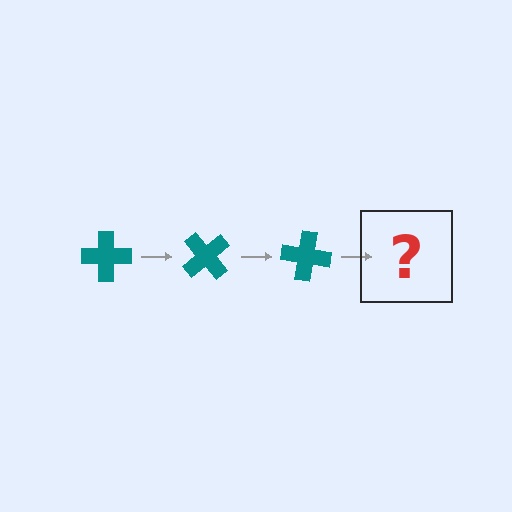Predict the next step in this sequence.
The next step is a teal cross rotated 150 degrees.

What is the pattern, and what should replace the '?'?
The pattern is that the cross rotates 50 degrees each step. The '?' should be a teal cross rotated 150 degrees.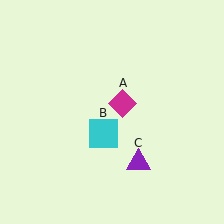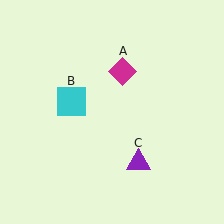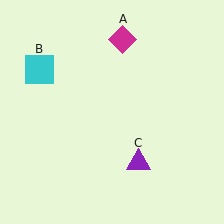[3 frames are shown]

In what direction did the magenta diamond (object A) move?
The magenta diamond (object A) moved up.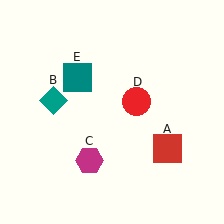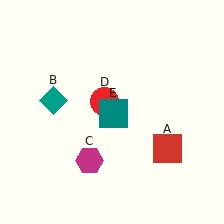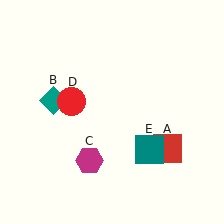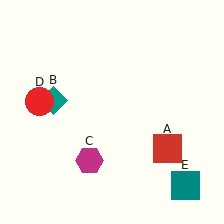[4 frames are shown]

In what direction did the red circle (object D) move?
The red circle (object D) moved left.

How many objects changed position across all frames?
2 objects changed position: red circle (object D), teal square (object E).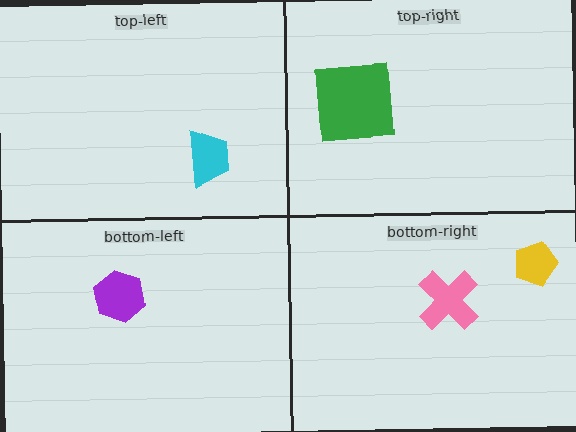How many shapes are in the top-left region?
1.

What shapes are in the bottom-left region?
The purple hexagon.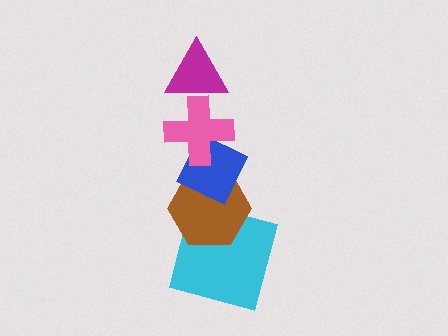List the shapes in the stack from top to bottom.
From top to bottom: the magenta triangle, the pink cross, the blue diamond, the brown hexagon, the cyan square.